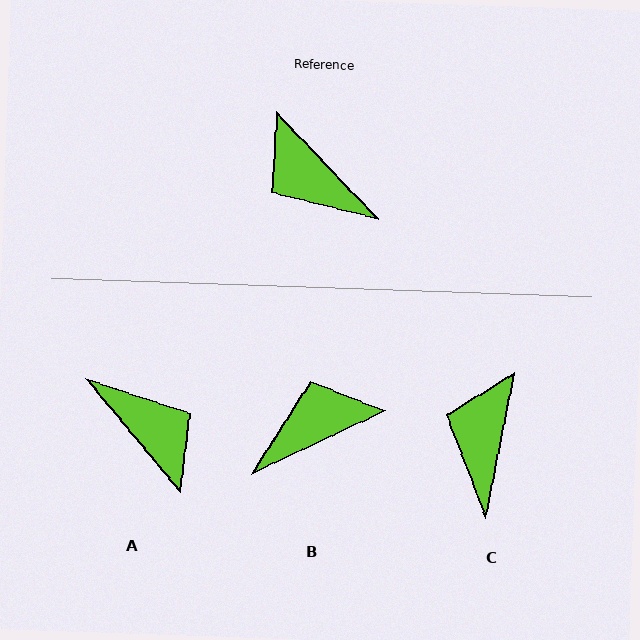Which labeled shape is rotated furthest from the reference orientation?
A, about 176 degrees away.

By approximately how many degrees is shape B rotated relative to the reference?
Approximately 108 degrees clockwise.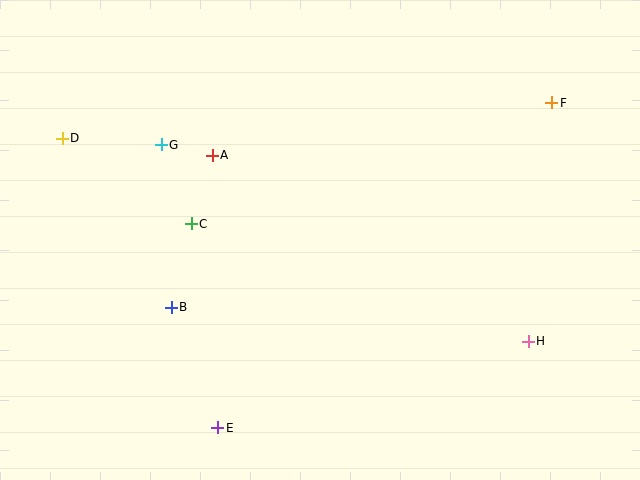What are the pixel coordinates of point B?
Point B is at (171, 307).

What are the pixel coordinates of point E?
Point E is at (218, 428).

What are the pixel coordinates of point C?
Point C is at (191, 224).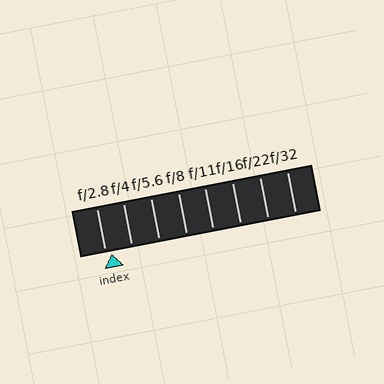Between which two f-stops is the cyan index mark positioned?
The index mark is between f/2.8 and f/4.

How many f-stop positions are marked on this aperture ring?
There are 8 f-stop positions marked.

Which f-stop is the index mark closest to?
The index mark is closest to f/2.8.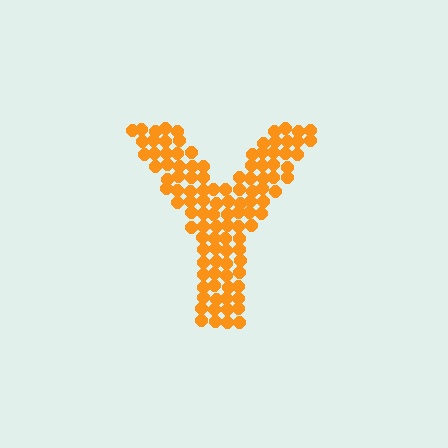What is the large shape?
The large shape is the letter Y.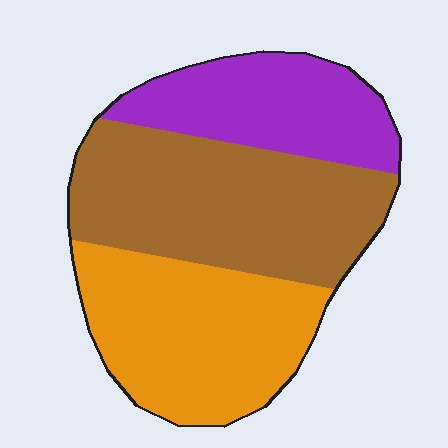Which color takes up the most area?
Brown, at roughly 40%.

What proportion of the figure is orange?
Orange covers around 35% of the figure.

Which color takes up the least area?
Purple, at roughly 25%.